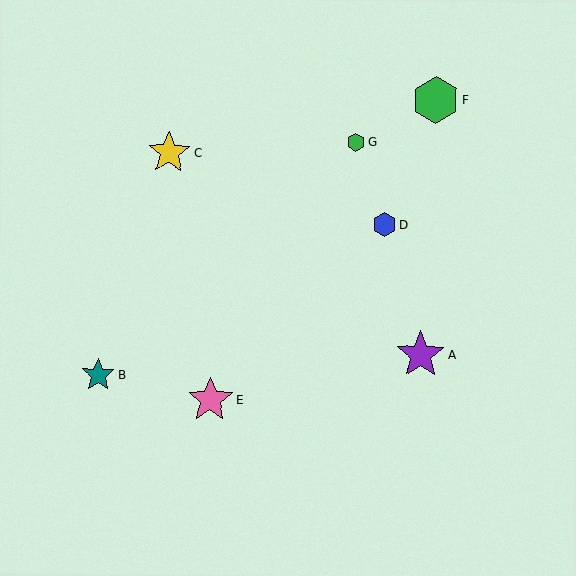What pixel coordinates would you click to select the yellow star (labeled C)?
Click at (169, 152) to select the yellow star C.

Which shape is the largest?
The purple star (labeled A) is the largest.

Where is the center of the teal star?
The center of the teal star is at (98, 375).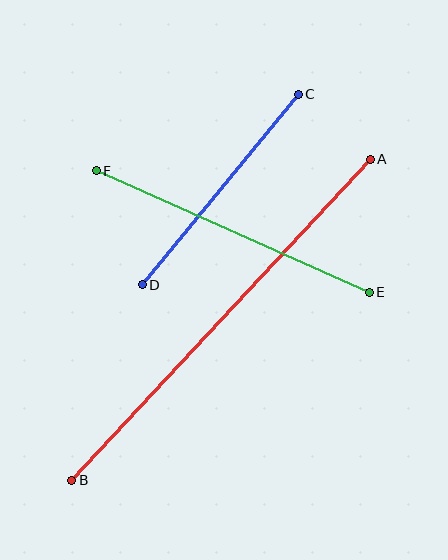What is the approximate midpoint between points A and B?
The midpoint is at approximately (221, 320) pixels.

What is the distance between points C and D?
The distance is approximately 246 pixels.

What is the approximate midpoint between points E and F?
The midpoint is at approximately (233, 232) pixels.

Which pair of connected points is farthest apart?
Points A and B are farthest apart.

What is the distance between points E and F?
The distance is approximately 299 pixels.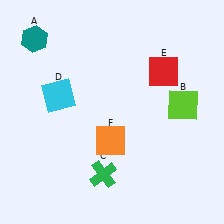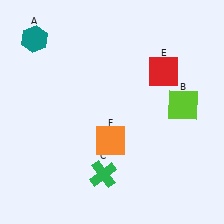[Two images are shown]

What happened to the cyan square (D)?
The cyan square (D) was removed in Image 2. It was in the top-left area of Image 1.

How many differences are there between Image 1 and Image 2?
There is 1 difference between the two images.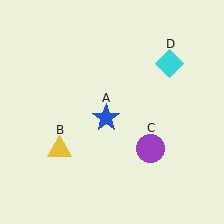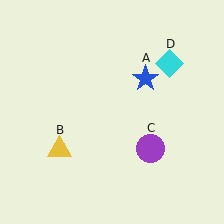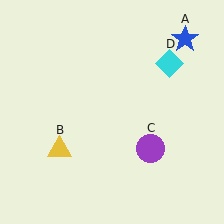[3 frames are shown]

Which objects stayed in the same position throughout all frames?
Yellow triangle (object B) and purple circle (object C) and cyan diamond (object D) remained stationary.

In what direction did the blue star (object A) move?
The blue star (object A) moved up and to the right.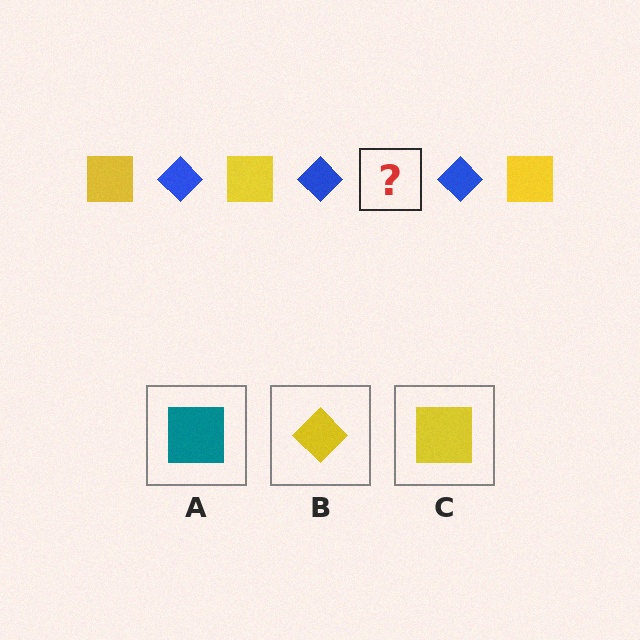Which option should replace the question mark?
Option C.